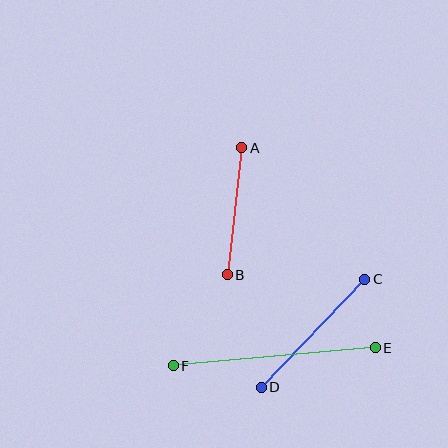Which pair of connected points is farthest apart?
Points E and F are farthest apart.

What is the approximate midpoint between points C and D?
The midpoint is at approximately (313, 333) pixels.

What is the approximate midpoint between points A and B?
The midpoint is at approximately (235, 211) pixels.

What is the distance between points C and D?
The distance is approximately 150 pixels.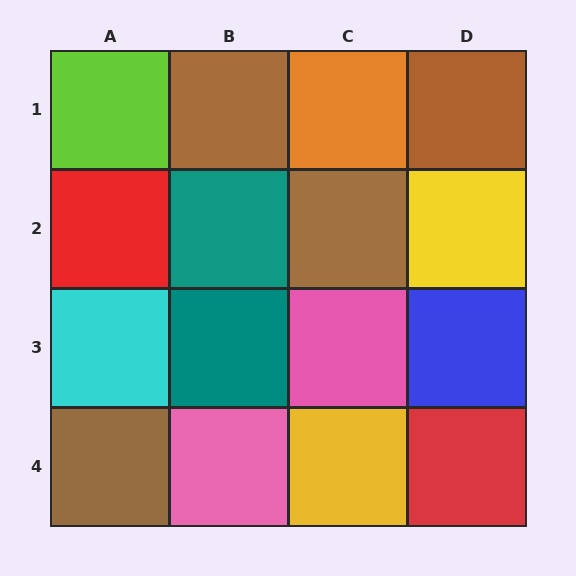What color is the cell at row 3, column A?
Cyan.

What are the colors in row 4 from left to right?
Brown, pink, yellow, red.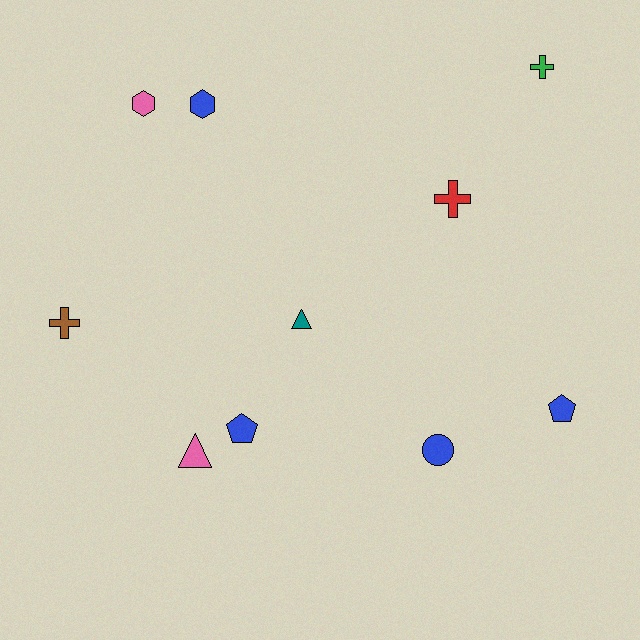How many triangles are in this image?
There are 2 triangles.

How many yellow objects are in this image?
There are no yellow objects.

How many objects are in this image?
There are 10 objects.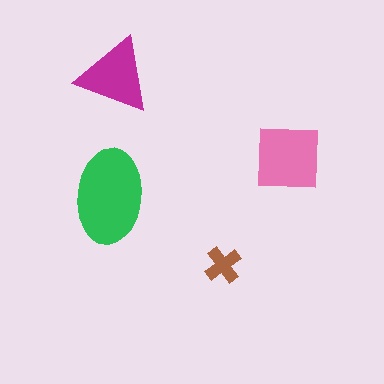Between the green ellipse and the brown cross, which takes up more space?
The green ellipse.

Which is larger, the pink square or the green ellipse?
The green ellipse.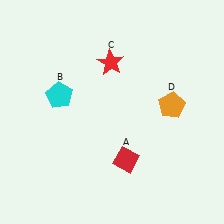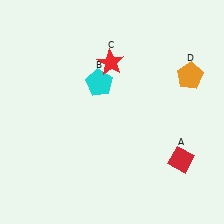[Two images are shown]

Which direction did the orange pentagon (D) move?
The orange pentagon (D) moved up.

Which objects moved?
The objects that moved are: the red diamond (A), the cyan pentagon (B), the orange pentagon (D).